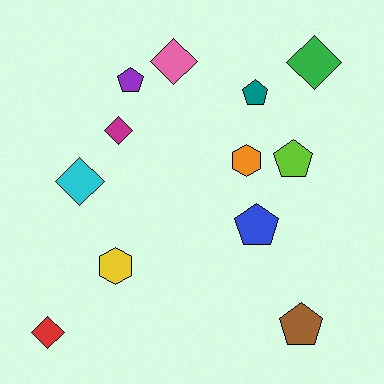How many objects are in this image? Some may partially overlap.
There are 12 objects.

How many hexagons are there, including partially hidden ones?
There are 2 hexagons.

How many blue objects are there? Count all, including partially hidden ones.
There is 1 blue object.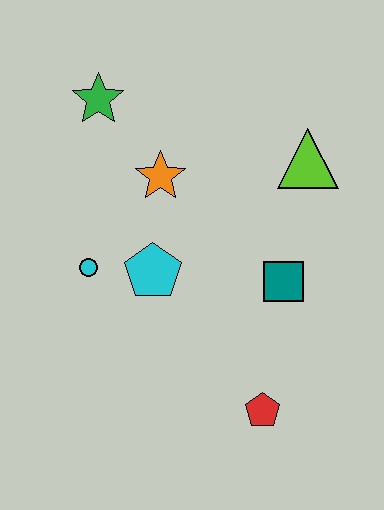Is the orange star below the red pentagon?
No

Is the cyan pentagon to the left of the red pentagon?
Yes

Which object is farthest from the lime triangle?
The red pentagon is farthest from the lime triangle.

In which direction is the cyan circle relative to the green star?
The cyan circle is below the green star.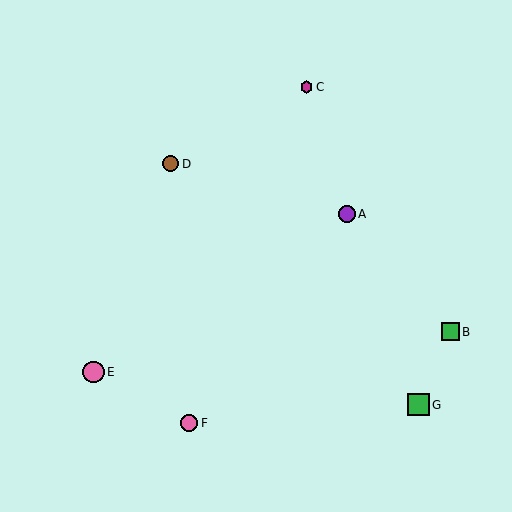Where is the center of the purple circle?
The center of the purple circle is at (347, 214).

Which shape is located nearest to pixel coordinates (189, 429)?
The pink circle (labeled F) at (189, 423) is nearest to that location.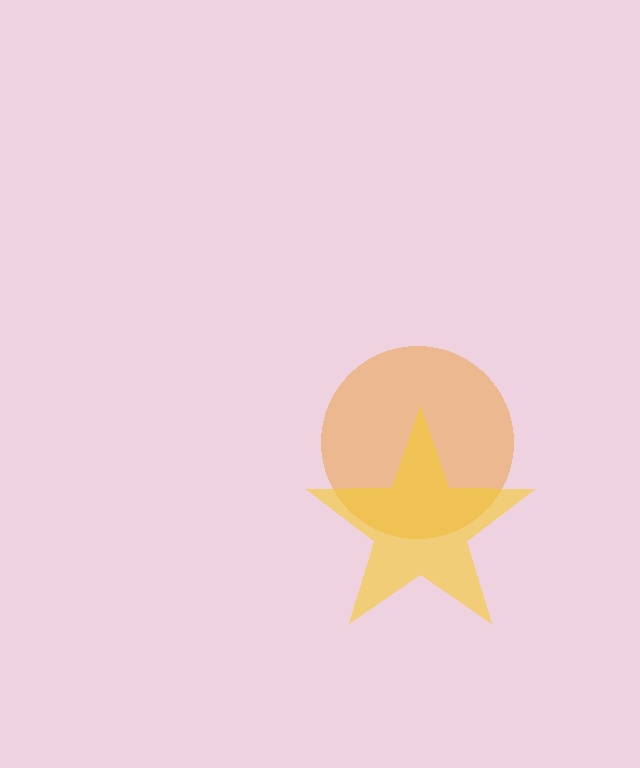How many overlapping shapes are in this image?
There are 2 overlapping shapes in the image.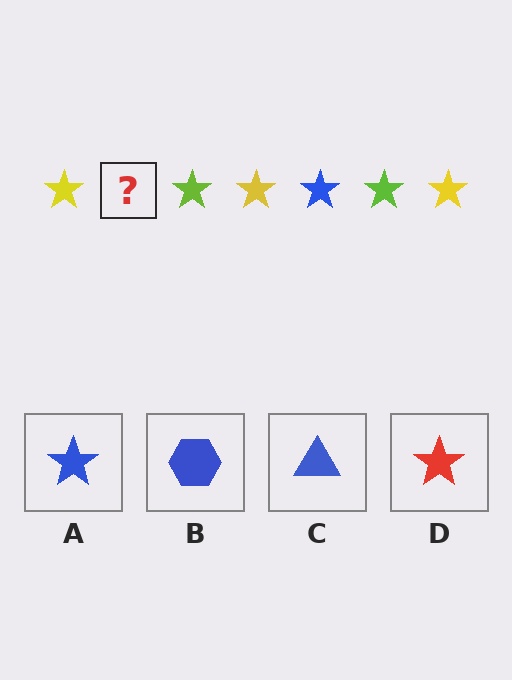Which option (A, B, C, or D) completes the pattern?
A.